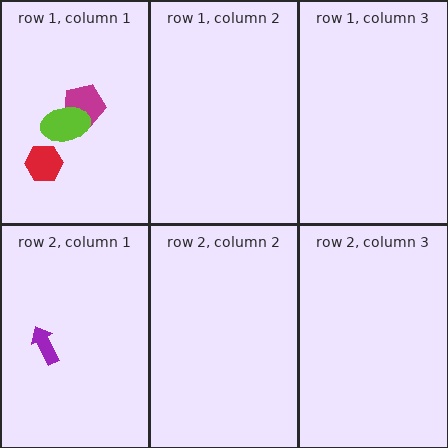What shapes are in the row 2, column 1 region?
The purple arrow.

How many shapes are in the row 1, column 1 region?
3.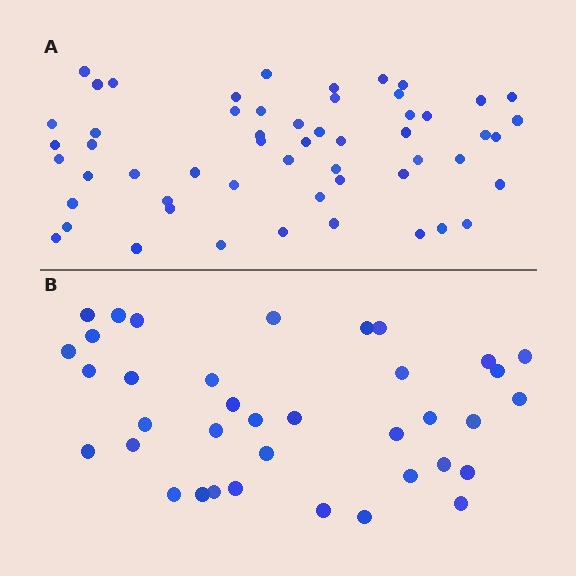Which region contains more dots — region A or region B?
Region A (the top region) has more dots.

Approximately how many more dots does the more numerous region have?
Region A has approximately 20 more dots than region B.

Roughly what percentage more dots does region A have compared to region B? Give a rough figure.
About 50% more.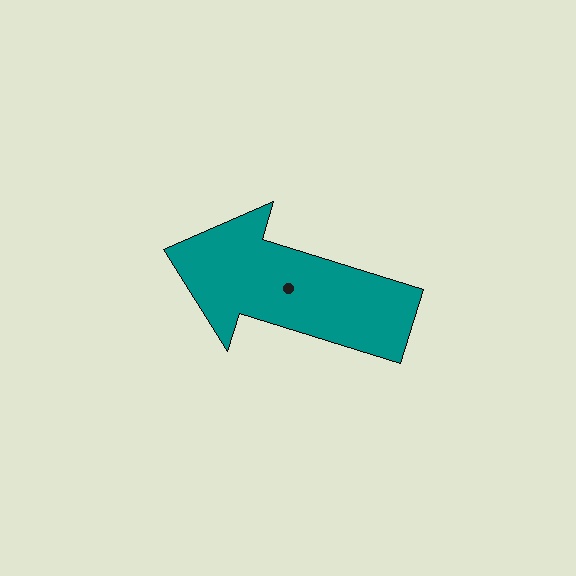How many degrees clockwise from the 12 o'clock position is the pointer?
Approximately 287 degrees.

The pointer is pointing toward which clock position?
Roughly 10 o'clock.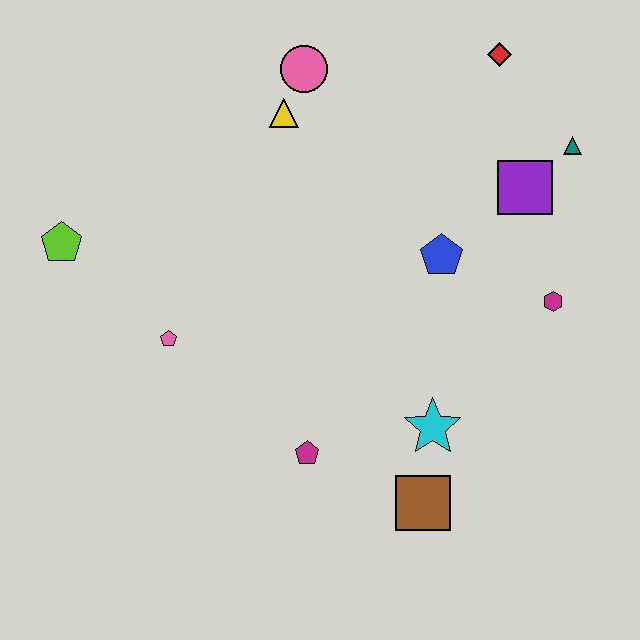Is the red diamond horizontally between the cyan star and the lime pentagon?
No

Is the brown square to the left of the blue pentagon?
Yes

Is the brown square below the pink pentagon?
Yes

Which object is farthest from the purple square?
The lime pentagon is farthest from the purple square.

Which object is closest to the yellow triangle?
The pink circle is closest to the yellow triangle.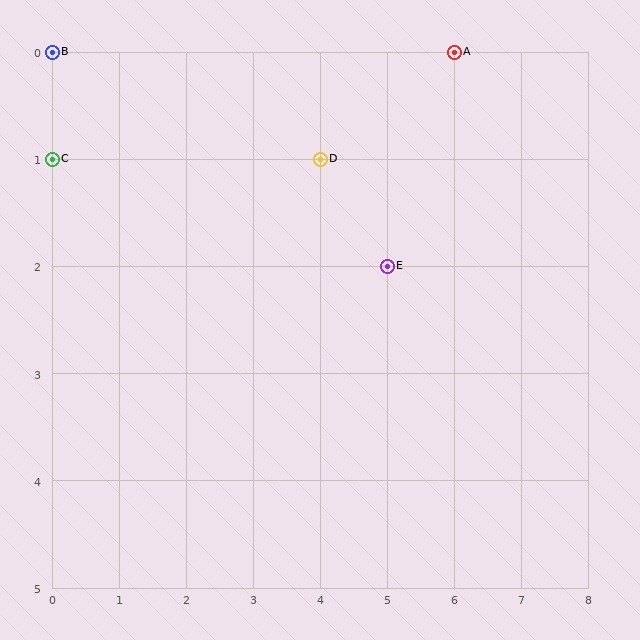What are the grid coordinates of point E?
Point E is at grid coordinates (5, 2).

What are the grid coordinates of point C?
Point C is at grid coordinates (0, 1).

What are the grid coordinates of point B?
Point B is at grid coordinates (0, 0).